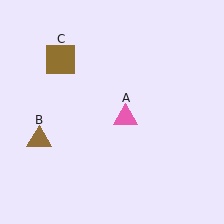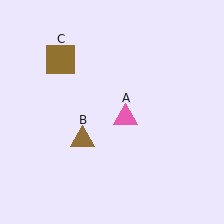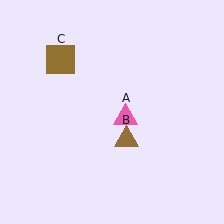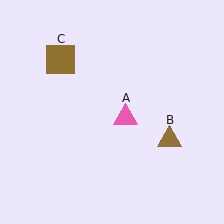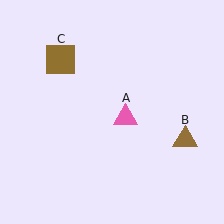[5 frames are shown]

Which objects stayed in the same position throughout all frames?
Pink triangle (object A) and brown square (object C) remained stationary.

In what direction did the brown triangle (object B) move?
The brown triangle (object B) moved right.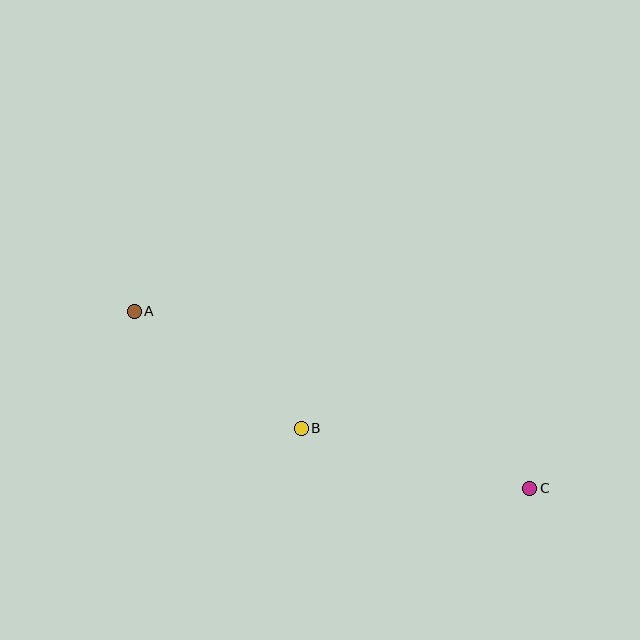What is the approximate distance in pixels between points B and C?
The distance between B and C is approximately 236 pixels.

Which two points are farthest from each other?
Points A and C are farthest from each other.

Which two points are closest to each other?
Points A and B are closest to each other.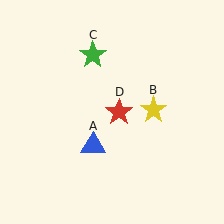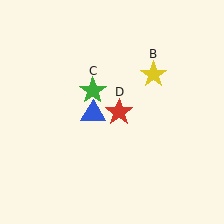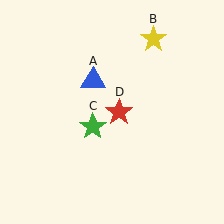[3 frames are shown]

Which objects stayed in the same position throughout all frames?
Red star (object D) remained stationary.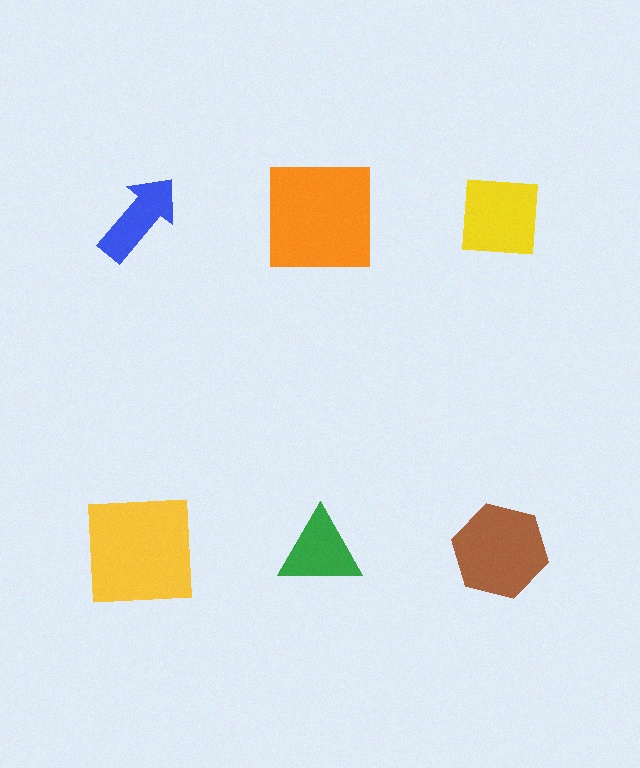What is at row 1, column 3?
A yellow square.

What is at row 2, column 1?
A yellow square.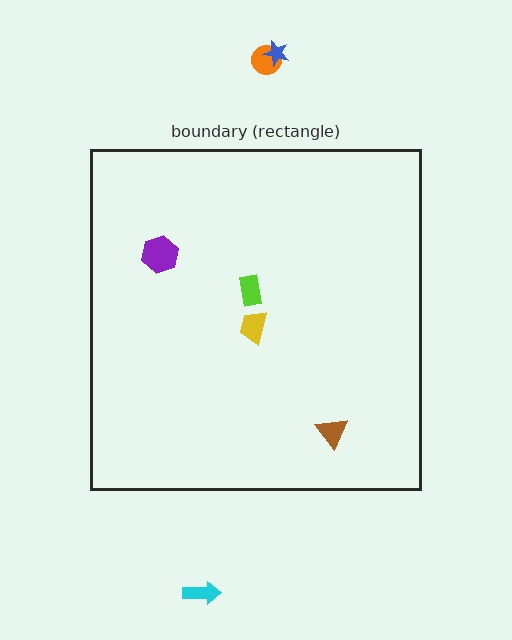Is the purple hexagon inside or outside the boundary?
Inside.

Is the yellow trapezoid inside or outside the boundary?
Inside.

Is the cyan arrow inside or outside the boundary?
Outside.